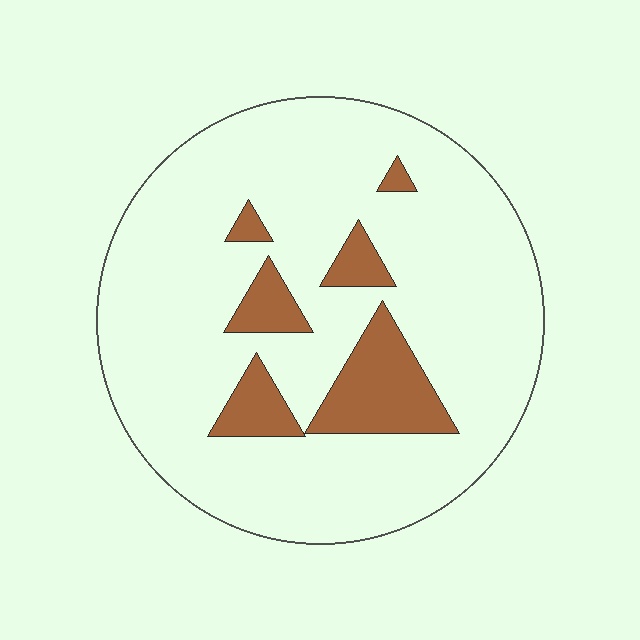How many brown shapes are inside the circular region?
6.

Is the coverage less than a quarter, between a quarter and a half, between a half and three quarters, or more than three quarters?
Less than a quarter.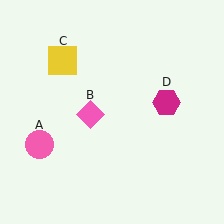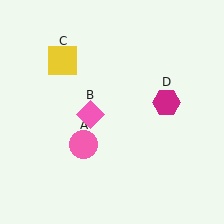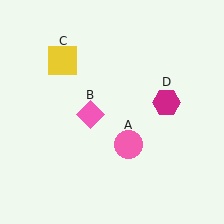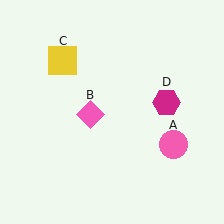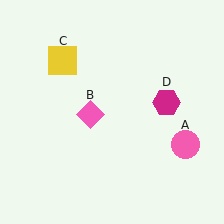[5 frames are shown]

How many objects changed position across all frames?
1 object changed position: pink circle (object A).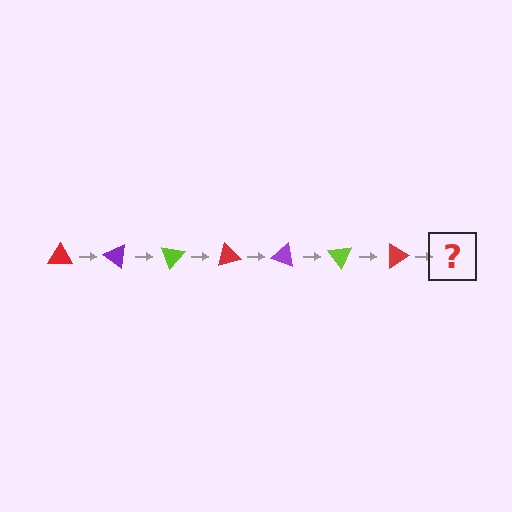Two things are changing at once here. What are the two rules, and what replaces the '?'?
The two rules are that it rotates 35 degrees each step and the color cycles through red, purple, and lime. The '?' should be a purple triangle, rotated 245 degrees from the start.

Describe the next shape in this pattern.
It should be a purple triangle, rotated 245 degrees from the start.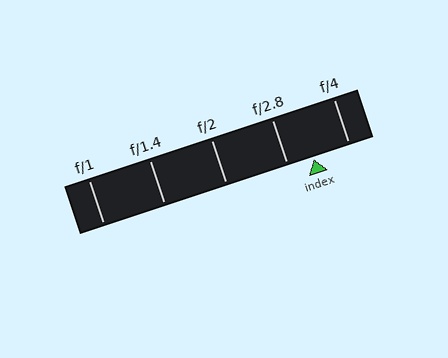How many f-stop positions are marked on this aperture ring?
There are 5 f-stop positions marked.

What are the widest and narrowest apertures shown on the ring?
The widest aperture shown is f/1 and the narrowest is f/4.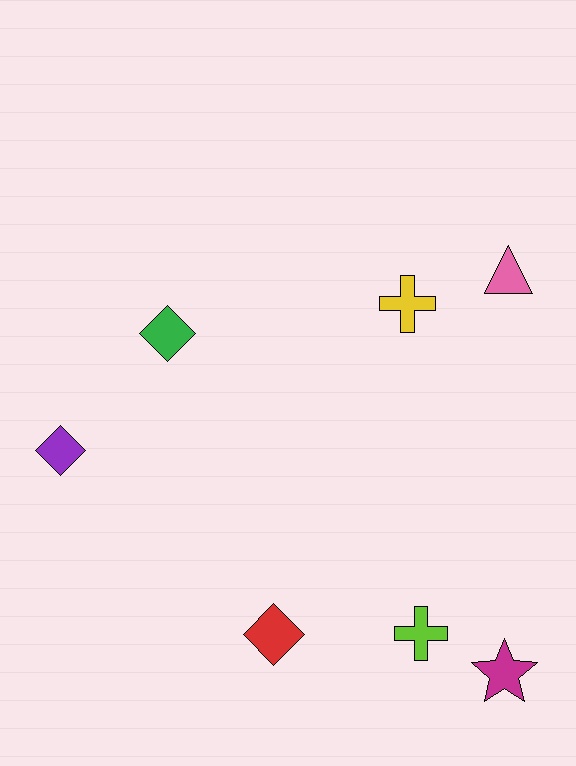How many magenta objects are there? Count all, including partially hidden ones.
There is 1 magenta object.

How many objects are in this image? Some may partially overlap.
There are 7 objects.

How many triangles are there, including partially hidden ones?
There is 1 triangle.